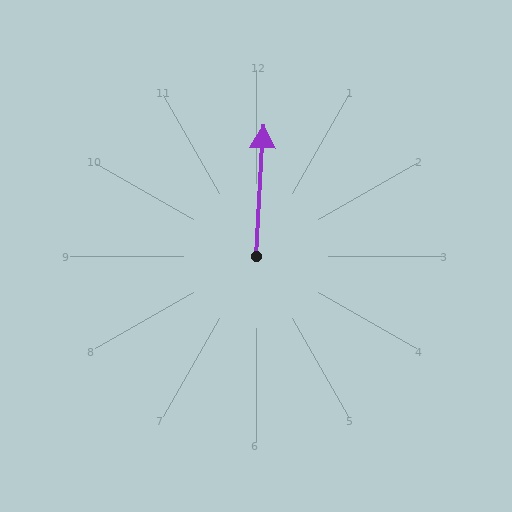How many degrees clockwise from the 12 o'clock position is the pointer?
Approximately 3 degrees.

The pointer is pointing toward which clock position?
Roughly 12 o'clock.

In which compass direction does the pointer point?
North.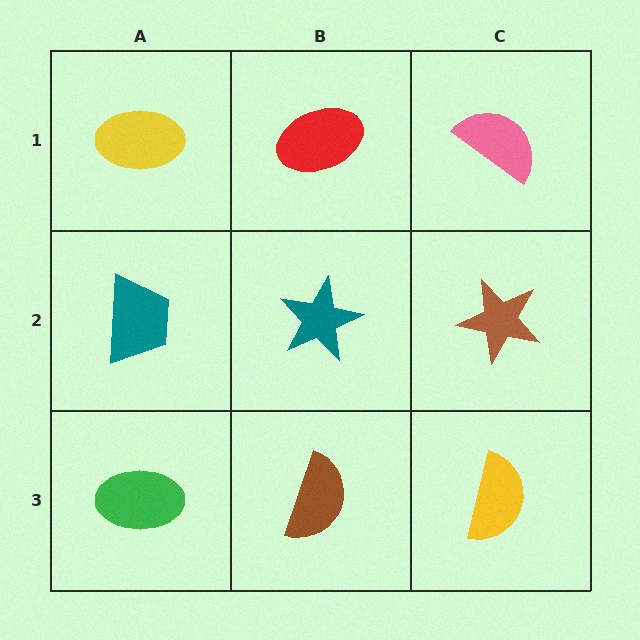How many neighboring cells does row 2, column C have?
3.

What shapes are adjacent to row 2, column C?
A pink semicircle (row 1, column C), a yellow semicircle (row 3, column C), a teal star (row 2, column B).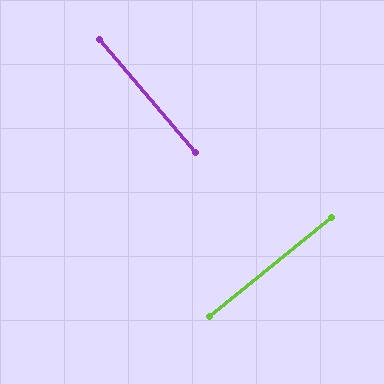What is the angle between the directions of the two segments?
Approximately 88 degrees.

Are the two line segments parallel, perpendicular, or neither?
Perpendicular — they meet at approximately 88°.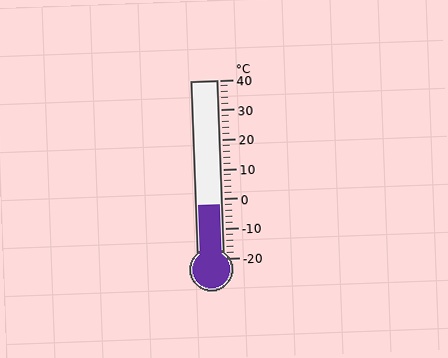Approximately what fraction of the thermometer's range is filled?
The thermometer is filled to approximately 30% of its range.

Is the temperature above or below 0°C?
The temperature is below 0°C.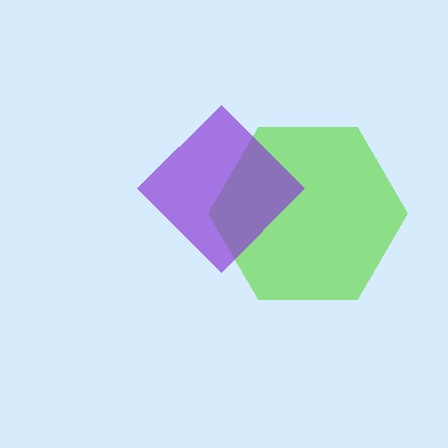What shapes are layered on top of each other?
The layered shapes are: a lime hexagon, a purple diamond.